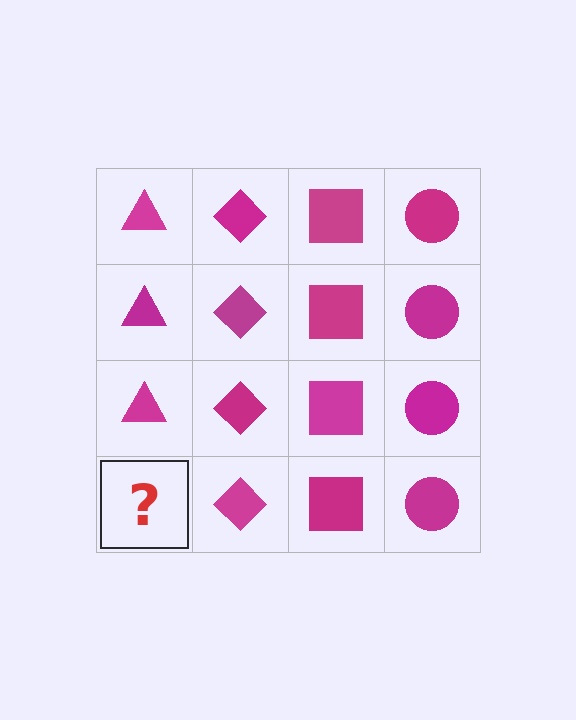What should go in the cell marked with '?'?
The missing cell should contain a magenta triangle.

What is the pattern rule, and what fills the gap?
The rule is that each column has a consistent shape. The gap should be filled with a magenta triangle.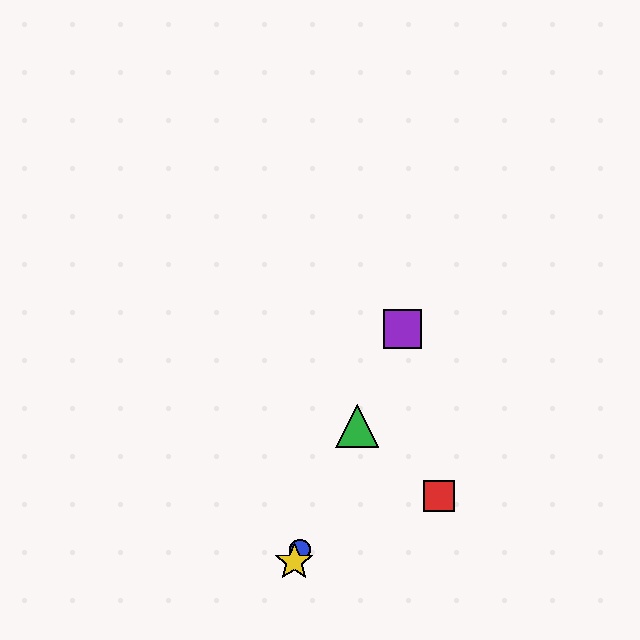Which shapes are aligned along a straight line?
The blue circle, the green triangle, the yellow star, the purple square are aligned along a straight line.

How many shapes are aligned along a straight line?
4 shapes (the blue circle, the green triangle, the yellow star, the purple square) are aligned along a straight line.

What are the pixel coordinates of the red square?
The red square is at (439, 496).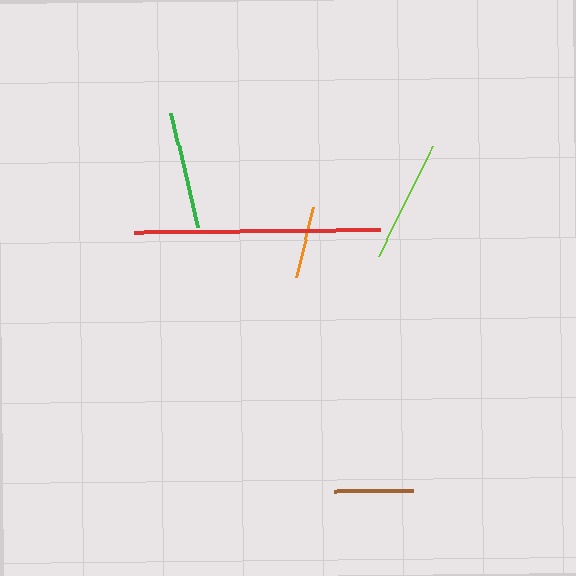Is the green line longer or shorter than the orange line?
The green line is longer than the orange line.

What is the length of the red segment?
The red segment is approximately 246 pixels long.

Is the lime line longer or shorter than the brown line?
The lime line is longer than the brown line.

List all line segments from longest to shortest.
From longest to shortest: red, lime, green, brown, orange.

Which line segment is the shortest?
The orange line is the shortest at approximately 71 pixels.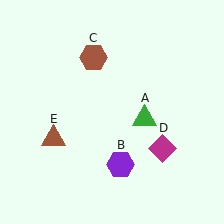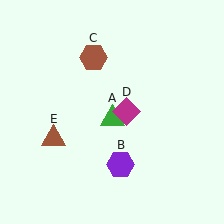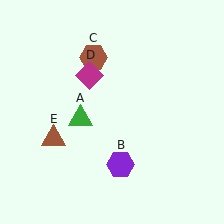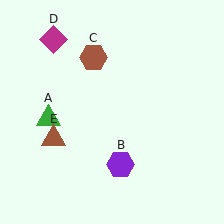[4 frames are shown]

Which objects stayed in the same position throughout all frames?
Purple hexagon (object B) and brown hexagon (object C) and brown triangle (object E) remained stationary.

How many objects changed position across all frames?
2 objects changed position: green triangle (object A), magenta diamond (object D).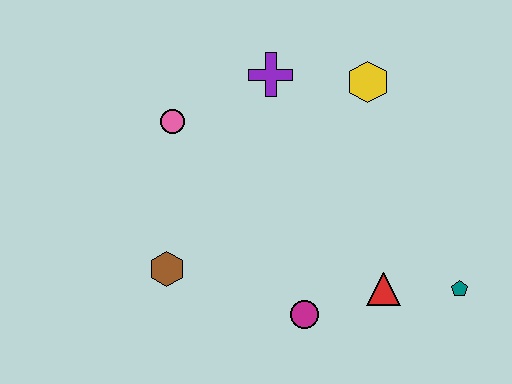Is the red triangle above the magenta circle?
Yes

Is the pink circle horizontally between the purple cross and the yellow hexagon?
No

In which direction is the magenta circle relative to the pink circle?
The magenta circle is below the pink circle.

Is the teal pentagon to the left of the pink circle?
No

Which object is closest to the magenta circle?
The red triangle is closest to the magenta circle.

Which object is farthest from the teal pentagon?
The pink circle is farthest from the teal pentagon.